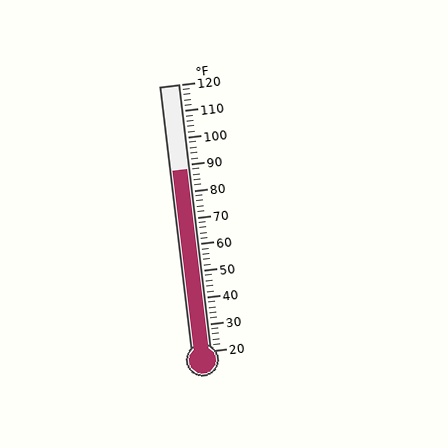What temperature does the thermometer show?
The thermometer shows approximately 88°F.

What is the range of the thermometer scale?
The thermometer scale ranges from 20°F to 120°F.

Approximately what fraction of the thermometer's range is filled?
The thermometer is filled to approximately 70% of its range.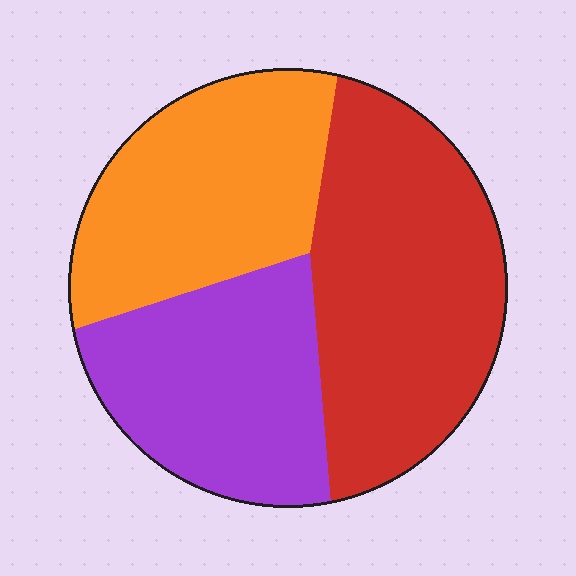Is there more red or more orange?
Red.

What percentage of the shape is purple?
Purple covers roughly 30% of the shape.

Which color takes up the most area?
Red, at roughly 40%.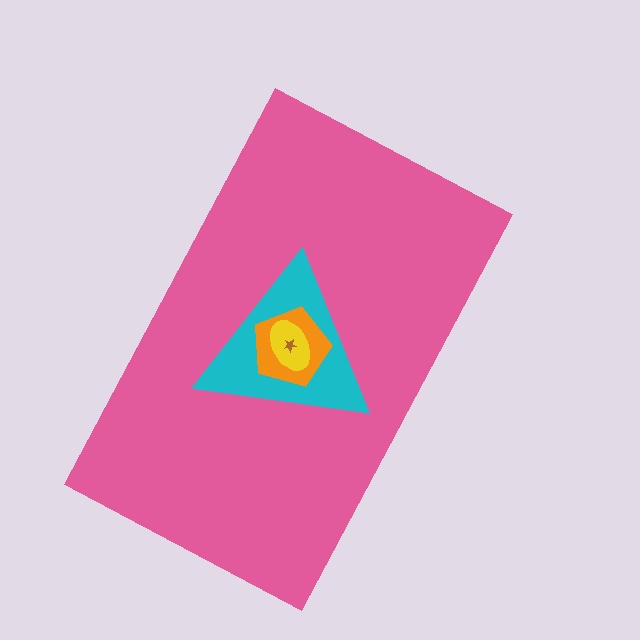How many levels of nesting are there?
5.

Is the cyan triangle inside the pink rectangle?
Yes.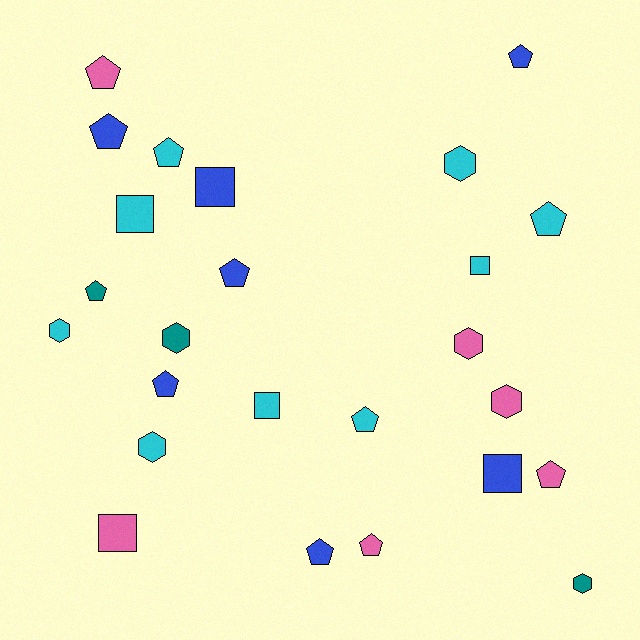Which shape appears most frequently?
Pentagon, with 12 objects.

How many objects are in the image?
There are 25 objects.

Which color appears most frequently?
Cyan, with 9 objects.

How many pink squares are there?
There is 1 pink square.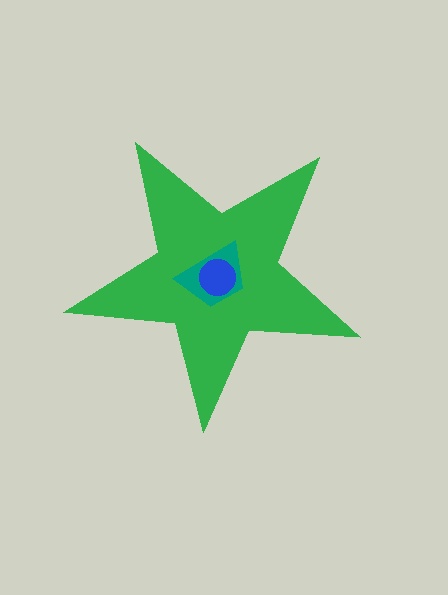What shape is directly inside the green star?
The teal trapezoid.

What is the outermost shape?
The green star.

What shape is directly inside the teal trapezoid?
The blue circle.